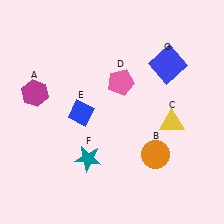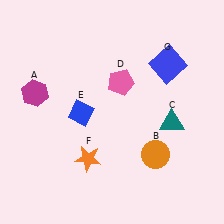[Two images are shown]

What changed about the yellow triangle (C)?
In Image 1, C is yellow. In Image 2, it changed to teal.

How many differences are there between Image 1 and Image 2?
There are 2 differences between the two images.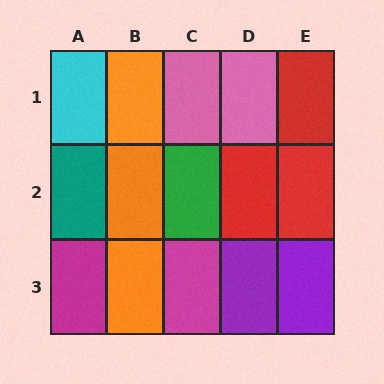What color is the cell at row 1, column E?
Red.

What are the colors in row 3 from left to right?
Magenta, orange, magenta, purple, purple.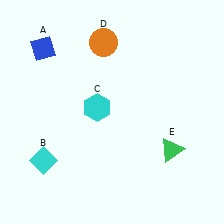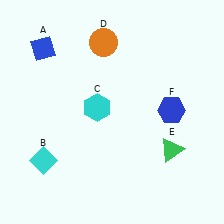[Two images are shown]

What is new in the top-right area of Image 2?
A blue hexagon (F) was added in the top-right area of Image 2.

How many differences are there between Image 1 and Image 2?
There is 1 difference between the two images.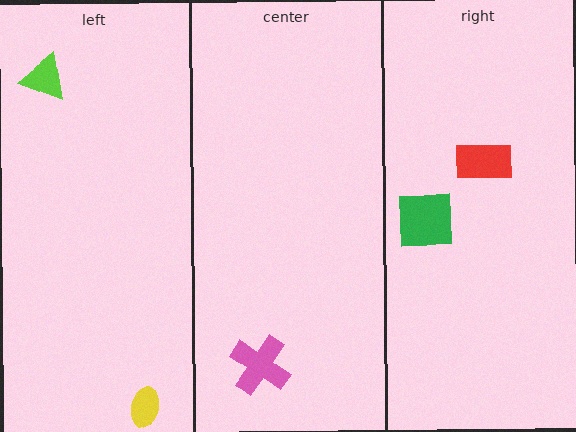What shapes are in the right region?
The green square, the red rectangle.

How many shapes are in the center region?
1.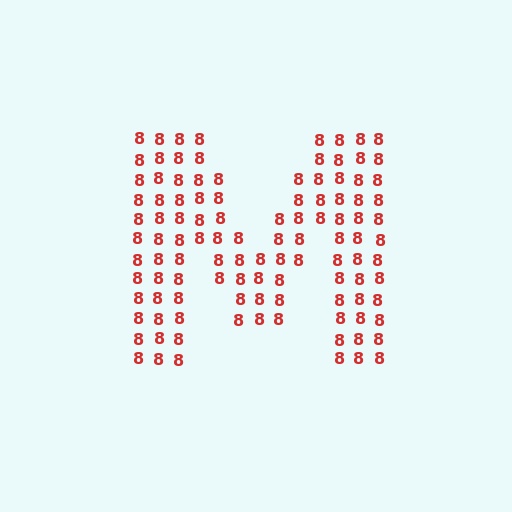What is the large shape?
The large shape is the letter M.